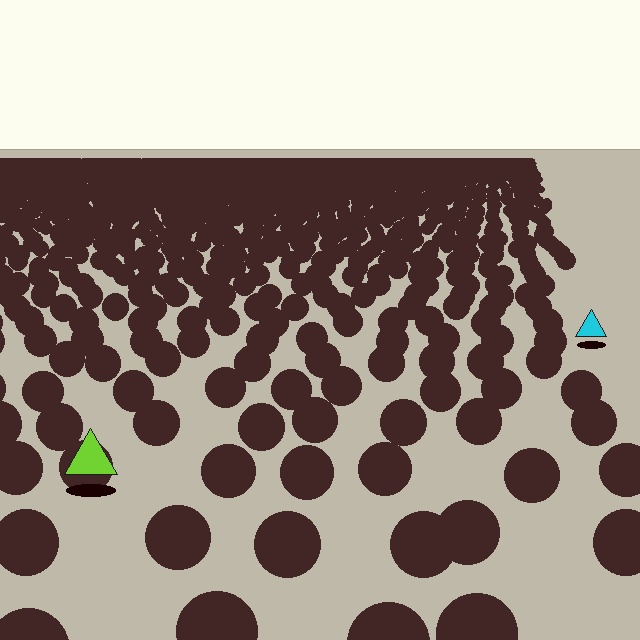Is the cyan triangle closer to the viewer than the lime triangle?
No. The lime triangle is closer — you can tell from the texture gradient: the ground texture is coarser near it.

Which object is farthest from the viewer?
The cyan triangle is farthest from the viewer. It appears smaller and the ground texture around it is denser.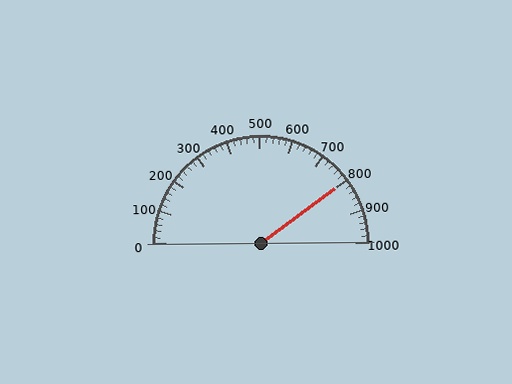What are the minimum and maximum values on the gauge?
The gauge ranges from 0 to 1000.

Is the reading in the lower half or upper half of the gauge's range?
The reading is in the upper half of the range (0 to 1000).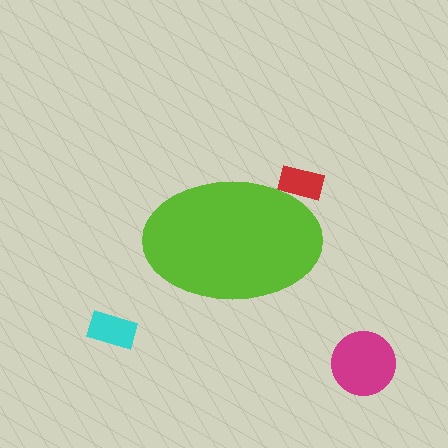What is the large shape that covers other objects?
A lime ellipse.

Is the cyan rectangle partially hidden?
No, the cyan rectangle is fully visible.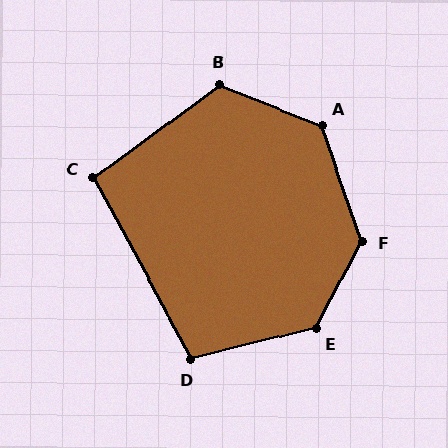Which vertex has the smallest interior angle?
C, at approximately 98 degrees.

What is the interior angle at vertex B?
Approximately 122 degrees (obtuse).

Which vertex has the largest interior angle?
F, at approximately 133 degrees.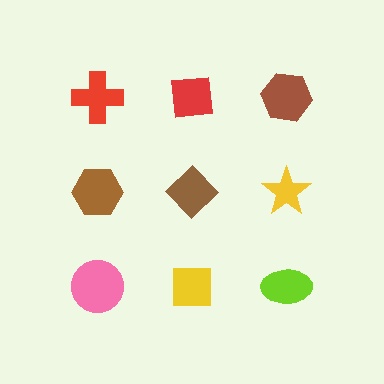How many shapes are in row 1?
3 shapes.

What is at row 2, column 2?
A brown diamond.